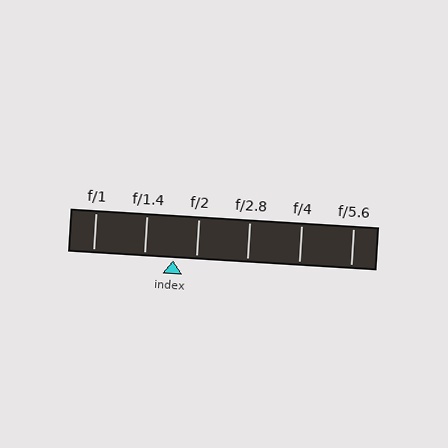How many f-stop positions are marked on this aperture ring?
There are 6 f-stop positions marked.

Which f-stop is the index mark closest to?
The index mark is closest to f/2.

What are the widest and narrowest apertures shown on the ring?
The widest aperture shown is f/1 and the narrowest is f/5.6.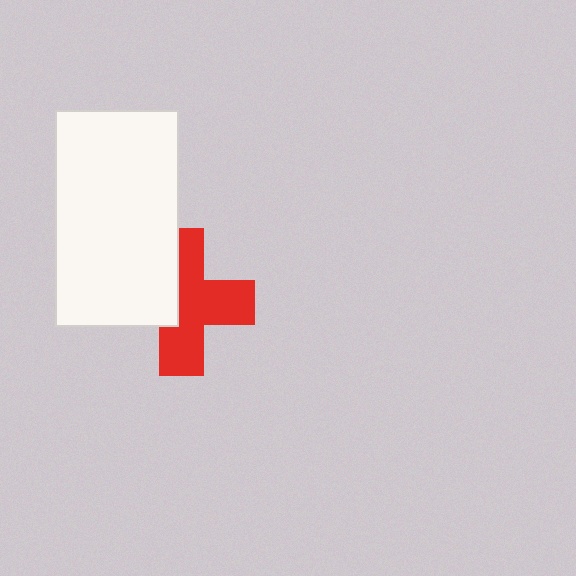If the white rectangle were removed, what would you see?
You would see the complete red cross.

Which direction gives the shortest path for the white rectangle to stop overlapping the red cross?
Moving left gives the shortest separation.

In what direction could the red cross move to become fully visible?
The red cross could move right. That would shift it out from behind the white rectangle entirely.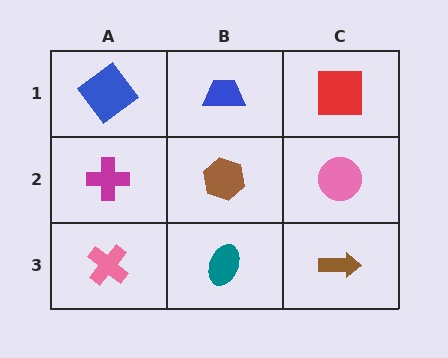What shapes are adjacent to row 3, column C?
A pink circle (row 2, column C), a teal ellipse (row 3, column B).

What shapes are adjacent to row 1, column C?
A pink circle (row 2, column C), a blue trapezoid (row 1, column B).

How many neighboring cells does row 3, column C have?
2.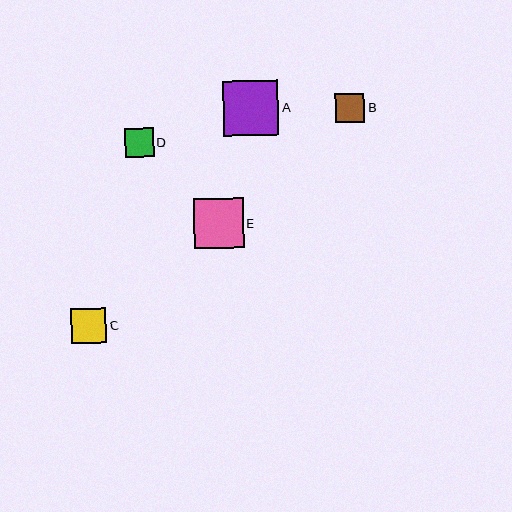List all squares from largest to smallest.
From largest to smallest: A, E, C, B, D.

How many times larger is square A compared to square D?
Square A is approximately 1.9 times the size of square D.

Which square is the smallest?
Square D is the smallest with a size of approximately 29 pixels.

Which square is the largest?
Square A is the largest with a size of approximately 55 pixels.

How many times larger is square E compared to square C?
Square E is approximately 1.4 times the size of square C.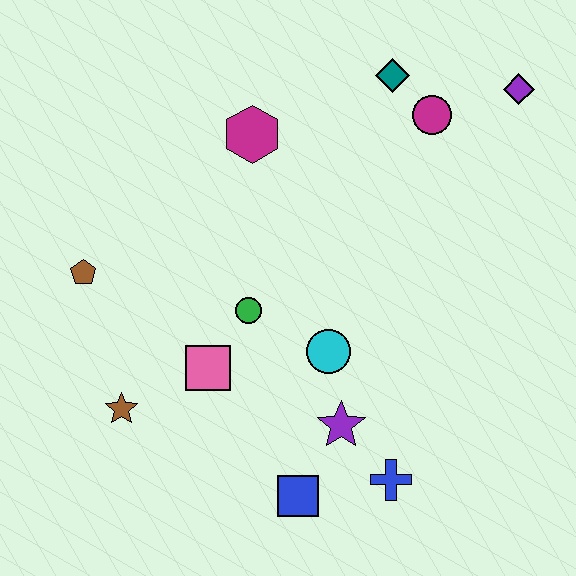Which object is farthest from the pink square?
The purple diamond is farthest from the pink square.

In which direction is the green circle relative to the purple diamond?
The green circle is to the left of the purple diamond.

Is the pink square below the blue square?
No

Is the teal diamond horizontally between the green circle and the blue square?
No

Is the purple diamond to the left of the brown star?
No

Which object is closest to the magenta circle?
The teal diamond is closest to the magenta circle.